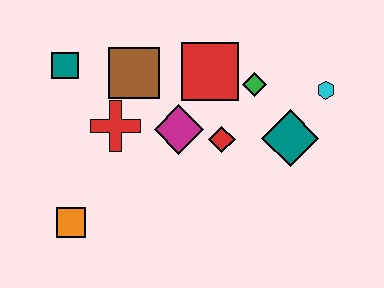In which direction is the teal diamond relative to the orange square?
The teal diamond is to the right of the orange square.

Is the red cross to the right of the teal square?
Yes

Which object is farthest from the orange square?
The cyan hexagon is farthest from the orange square.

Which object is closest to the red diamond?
The magenta diamond is closest to the red diamond.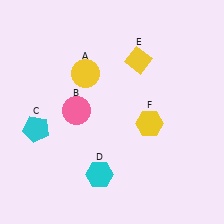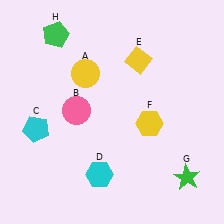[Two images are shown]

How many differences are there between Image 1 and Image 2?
There are 2 differences between the two images.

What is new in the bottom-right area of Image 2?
A green star (G) was added in the bottom-right area of Image 2.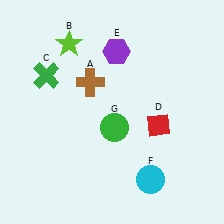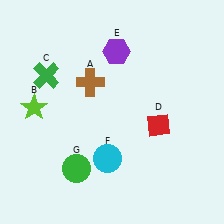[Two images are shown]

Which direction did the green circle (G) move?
The green circle (G) moved down.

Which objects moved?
The objects that moved are: the lime star (B), the cyan circle (F), the green circle (G).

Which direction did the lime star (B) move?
The lime star (B) moved down.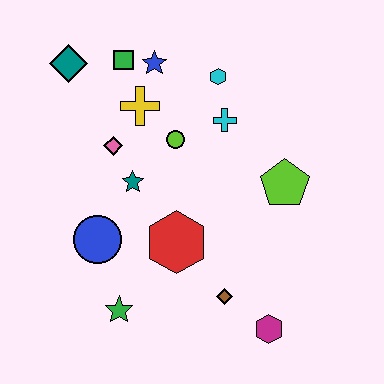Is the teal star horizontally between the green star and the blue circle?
No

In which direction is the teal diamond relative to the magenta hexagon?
The teal diamond is above the magenta hexagon.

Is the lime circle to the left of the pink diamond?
No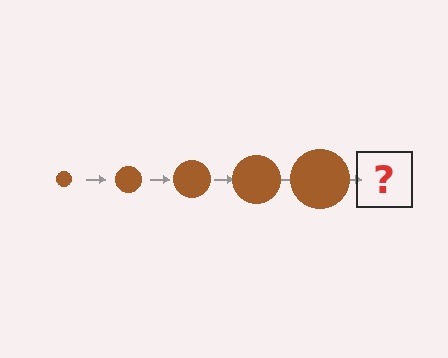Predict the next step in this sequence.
The next step is a brown circle, larger than the previous one.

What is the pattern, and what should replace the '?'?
The pattern is that the circle gets progressively larger each step. The '?' should be a brown circle, larger than the previous one.